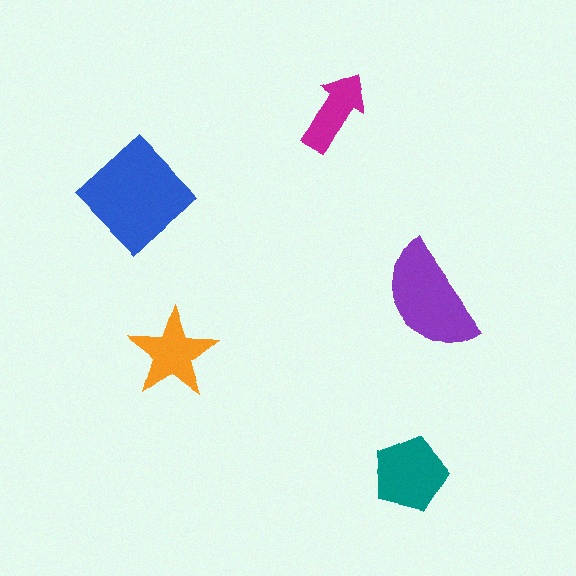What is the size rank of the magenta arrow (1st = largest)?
5th.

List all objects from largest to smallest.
The blue diamond, the purple semicircle, the teal pentagon, the orange star, the magenta arrow.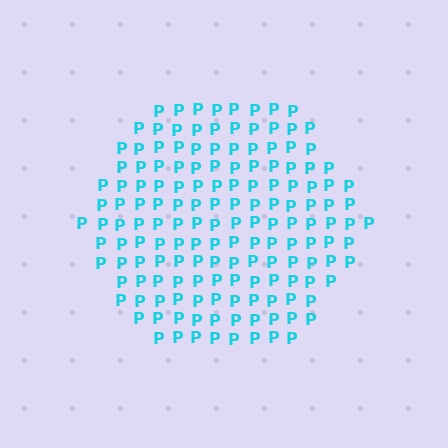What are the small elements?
The small elements are letter P's.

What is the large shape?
The large shape is a hexagon.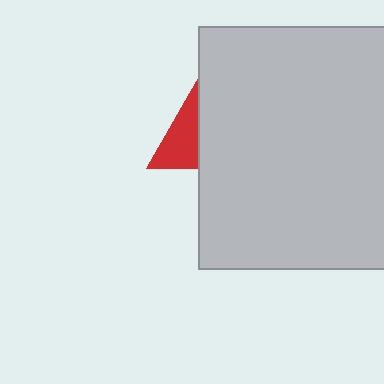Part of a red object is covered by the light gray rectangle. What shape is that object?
It is a triangle.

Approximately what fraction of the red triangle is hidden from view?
Roughly 66% of the red triangle is hidden behind the light gray rectangle.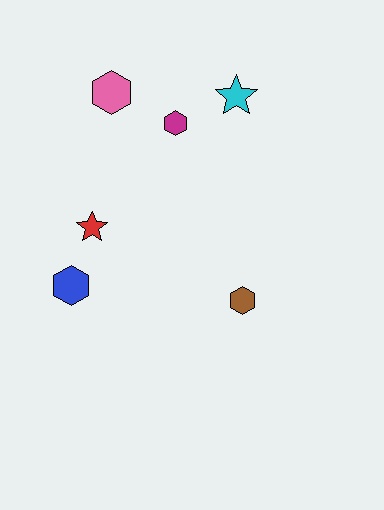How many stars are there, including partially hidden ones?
There are 2 stars.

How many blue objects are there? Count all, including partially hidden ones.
There is 1 blue object.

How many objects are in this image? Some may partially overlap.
There are 6 objects.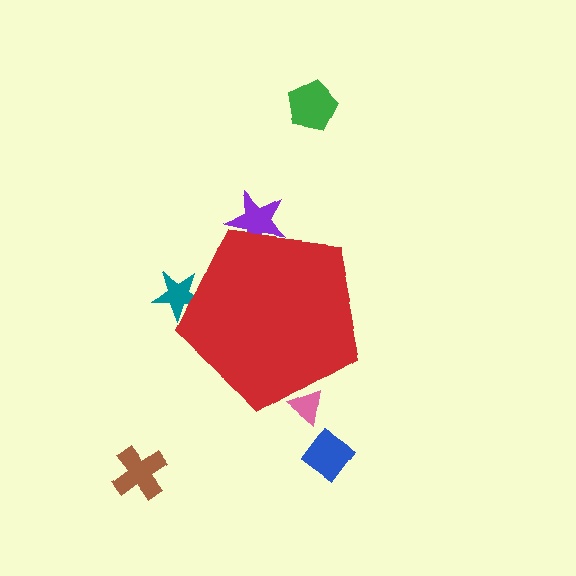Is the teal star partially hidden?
Yes, the teal star is partially hidden behind the red pentagon.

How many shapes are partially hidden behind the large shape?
3 shapes are partially hidden.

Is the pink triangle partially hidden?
Yes, the pink triangle is partially hidden behind the red pentagon.